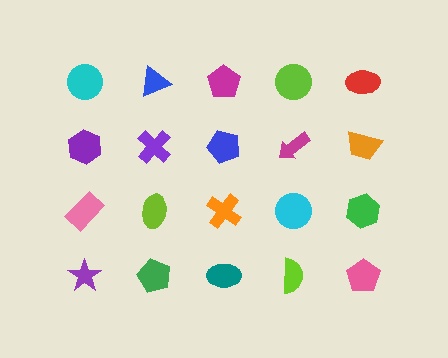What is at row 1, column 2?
A blue triangle.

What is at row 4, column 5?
A pink pentagon.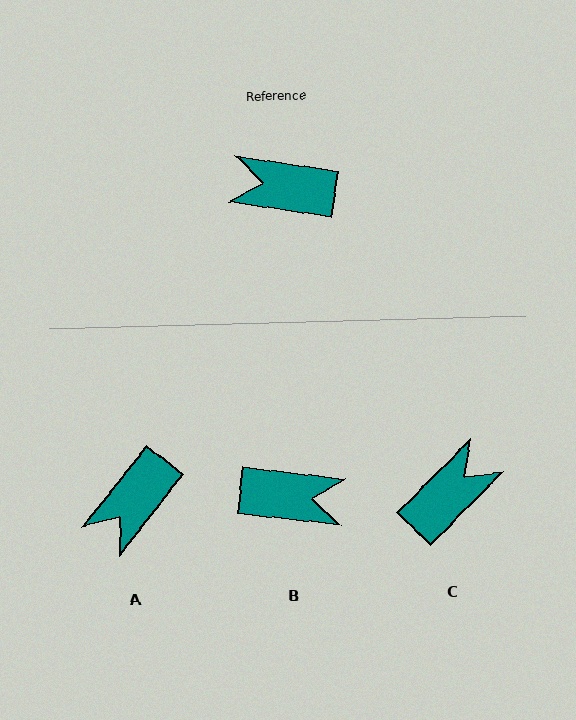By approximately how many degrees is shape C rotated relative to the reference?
Approximately 127 degrees clockwise.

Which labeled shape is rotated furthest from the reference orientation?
B, about 178 degrees away.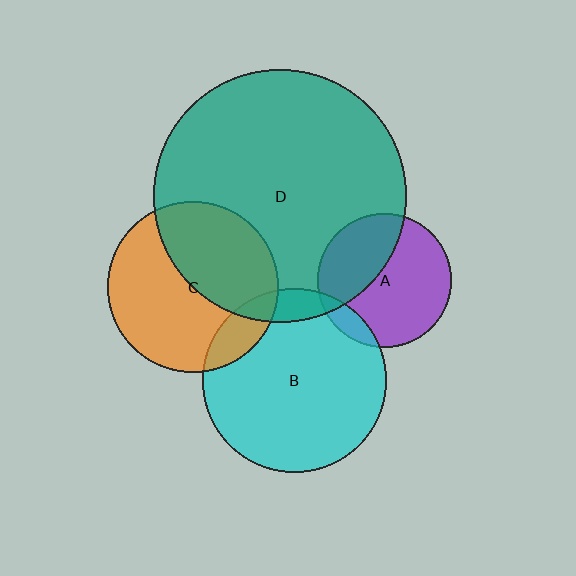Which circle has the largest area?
Circle D (teal).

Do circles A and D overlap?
Yes.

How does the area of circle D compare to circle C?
Approximately 2.2 times.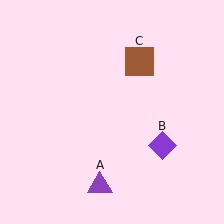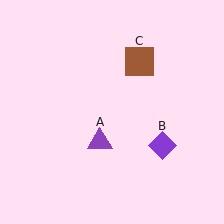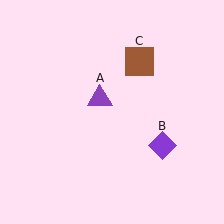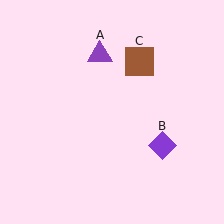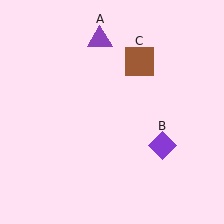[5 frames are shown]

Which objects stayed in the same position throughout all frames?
Purple diamond (object B) and brown square (object C) remained stationary.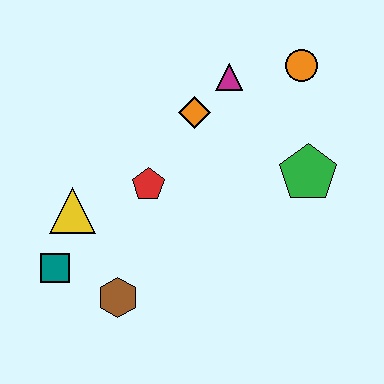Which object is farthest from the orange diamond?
The teal square is farthest from the orange diamond.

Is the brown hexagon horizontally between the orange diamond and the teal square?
Yes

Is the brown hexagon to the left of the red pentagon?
Yes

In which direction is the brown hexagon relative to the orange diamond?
The brown hexagon is below the orange diamond.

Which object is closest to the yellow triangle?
The teal square is closest to the yellow triangle.